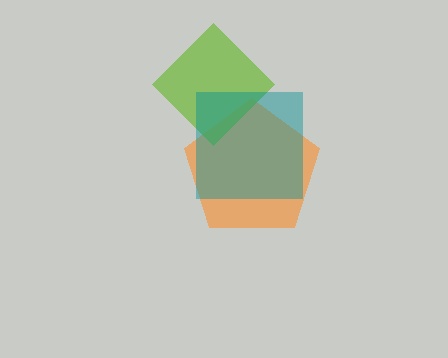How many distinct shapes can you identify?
There are 3 distinct shapes: an orange pentagon, a lime diamond, a teal square.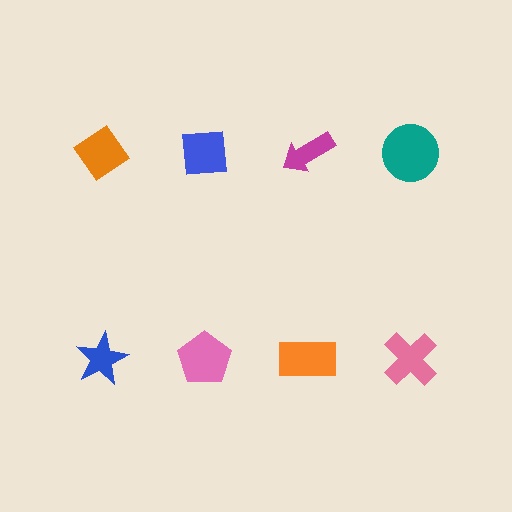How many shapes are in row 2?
4 shapes.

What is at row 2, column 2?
A pink pentagon.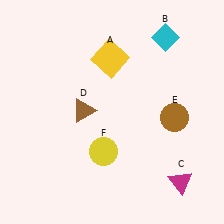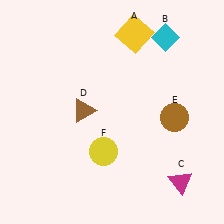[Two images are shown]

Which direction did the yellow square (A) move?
The yellow square (A) moved right.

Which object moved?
The yellow square (A) moved right.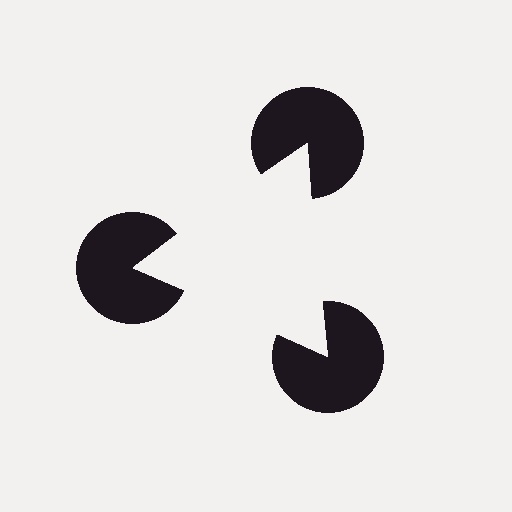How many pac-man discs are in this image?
There are 3 — one at each vertex of the illusory triangle.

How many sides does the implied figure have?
3 sides.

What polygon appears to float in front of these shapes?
An illusory triangle — its edges are inferred from the aligned wedge cuts in the pac-man discs, not physically drawn.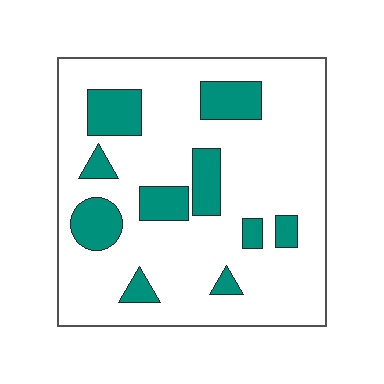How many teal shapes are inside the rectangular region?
10.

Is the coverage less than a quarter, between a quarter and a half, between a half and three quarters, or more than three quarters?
Less than a quarter.